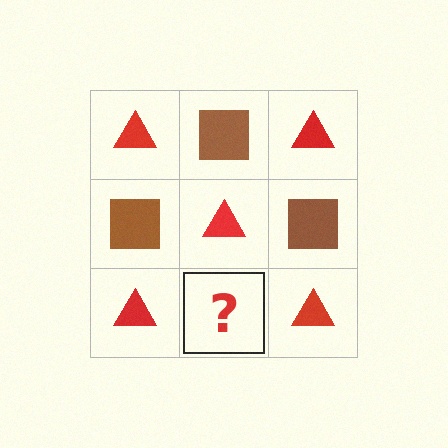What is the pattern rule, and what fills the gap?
The rule is that it alternates red triangle and brown square in a checkerboard pattern. The gap should be filled with a brown square.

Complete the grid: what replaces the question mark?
The question mark should be replaced with a brown square.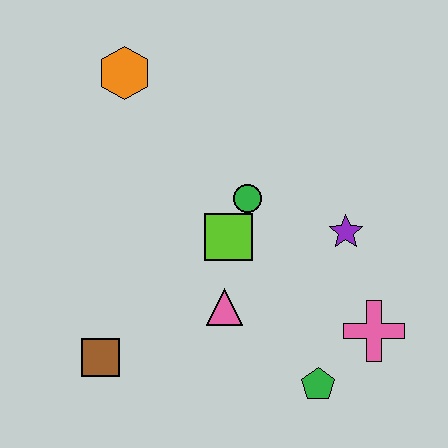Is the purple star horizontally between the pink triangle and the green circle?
No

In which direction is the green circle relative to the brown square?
The green circle is above the brown square.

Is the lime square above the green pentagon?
Yes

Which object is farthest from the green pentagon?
The orange hexagon is farthest from the green pentagon.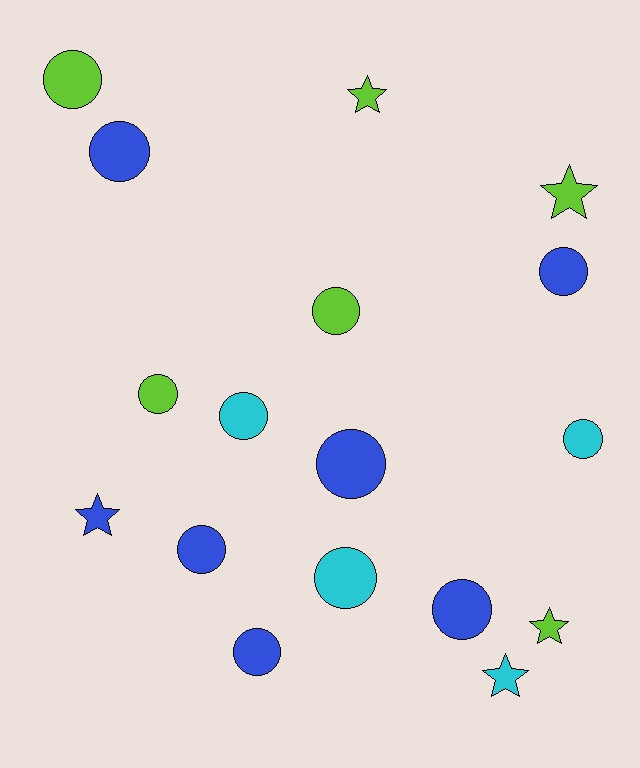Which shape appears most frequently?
Circle, with 12 objects.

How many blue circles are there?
There are 6 blue circles.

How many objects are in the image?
There are 17 objects.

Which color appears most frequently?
Blue, with 7 objects.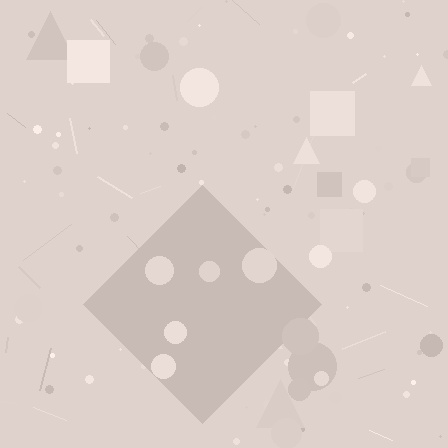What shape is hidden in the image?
A diamond is hidden in the image.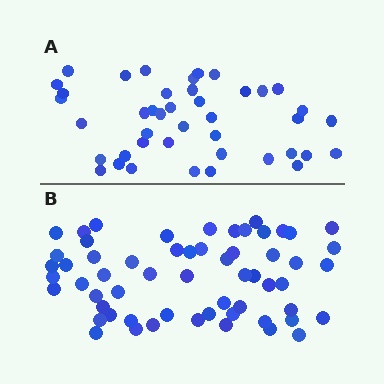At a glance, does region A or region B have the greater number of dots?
Region B (the bottom region) has more dots.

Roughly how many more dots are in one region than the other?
Region B has approximately 15 more dots than region A.